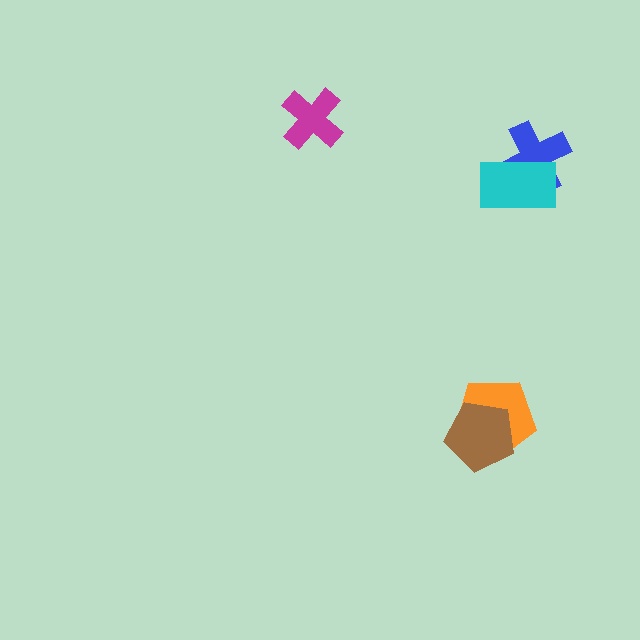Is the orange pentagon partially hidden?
Yes, it is partially covered by another shape.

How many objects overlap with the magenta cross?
0 objects overlap with the magenta cross.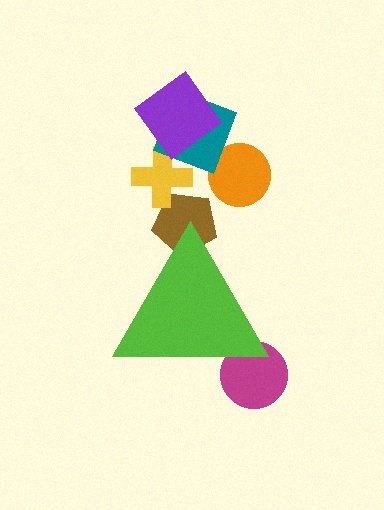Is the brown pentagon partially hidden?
Yes, the brown pentagon is partially hidden behind the lime triangle.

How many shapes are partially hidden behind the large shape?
2 shapes are partially hidden.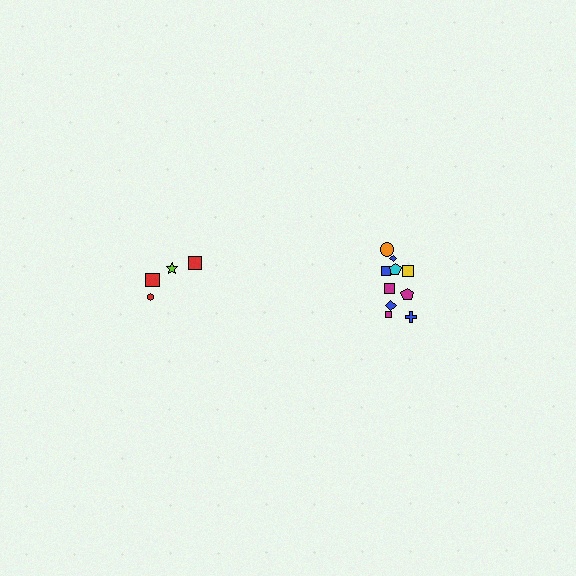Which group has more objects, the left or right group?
The right group.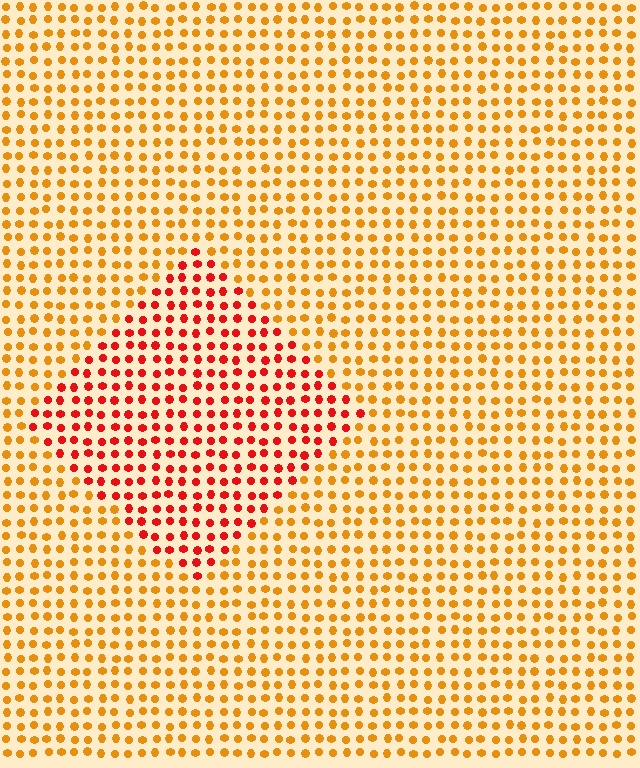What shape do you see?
I see a diamond.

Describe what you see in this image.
The image is filled with small orange elements in a uniform arrangement. A diamond-shaped region is visible where the elements are tinted to a slightly different hue, forming a subtle color boundary.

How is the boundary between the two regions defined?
The boundary is defined purely by a slight shift in hue (about 37 degrees). Spacing, size, and orientation are identical on both sides.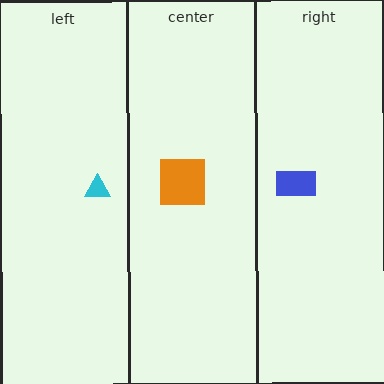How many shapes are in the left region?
1.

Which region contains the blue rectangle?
The right region.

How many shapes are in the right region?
1.